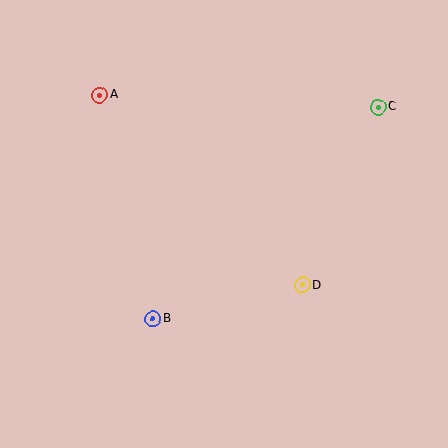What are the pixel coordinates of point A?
Point A is at (100, 95).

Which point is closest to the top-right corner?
Point C is closest to the top-right corner.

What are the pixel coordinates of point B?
Point B is at (153, 319).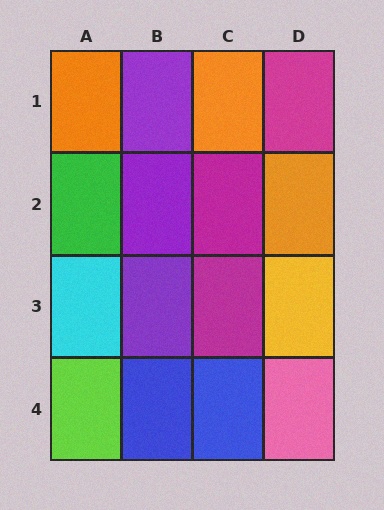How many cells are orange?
3 cells are orange.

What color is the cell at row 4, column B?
Blue.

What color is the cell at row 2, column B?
Purple.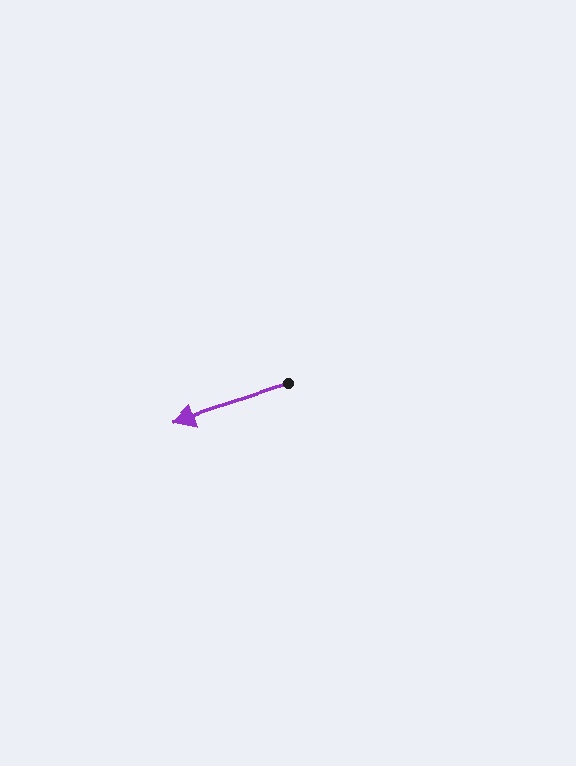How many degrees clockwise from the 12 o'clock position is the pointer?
Approximately 252 degrees.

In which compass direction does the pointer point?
West.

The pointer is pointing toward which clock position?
Roughly 8 o'clock.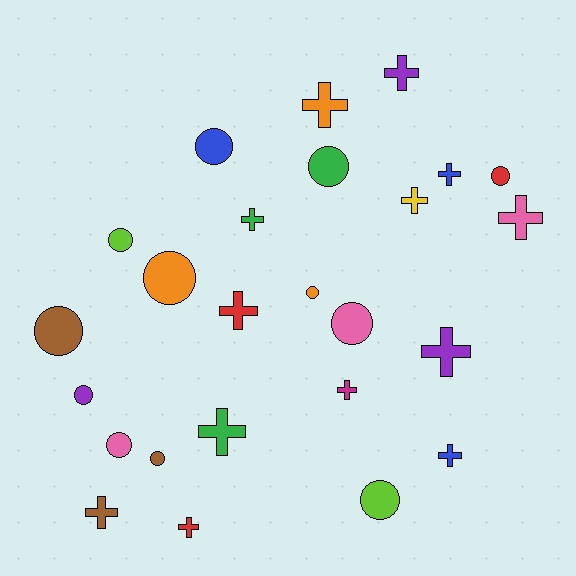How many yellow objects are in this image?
There is 1 yellow object.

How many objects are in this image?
There are 25 objects.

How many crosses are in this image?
There are 13 crosses.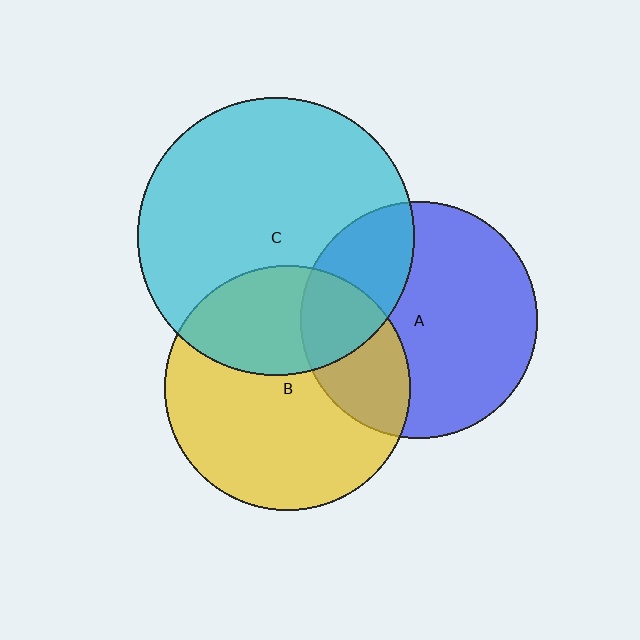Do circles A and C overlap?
Yes.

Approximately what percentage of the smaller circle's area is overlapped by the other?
Approximately 30%.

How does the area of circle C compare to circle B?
Approximately 1.3 times.